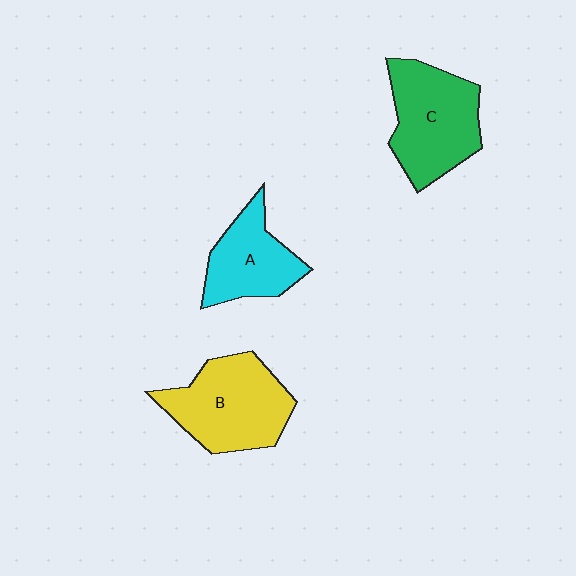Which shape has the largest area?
Shape B (yellow).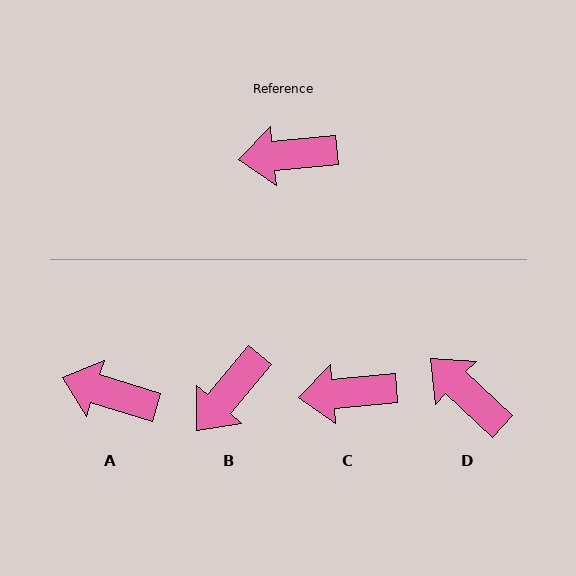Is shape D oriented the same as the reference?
No, it is off by about 49 degrees.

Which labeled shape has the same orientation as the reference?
C.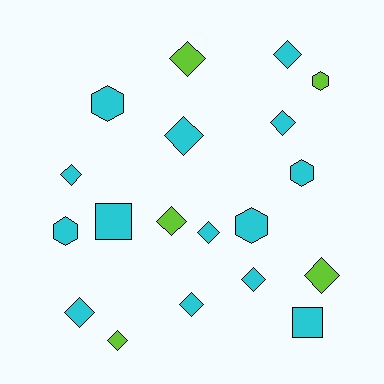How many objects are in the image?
There are 19 objects.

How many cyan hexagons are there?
There are 4 cyan hexagons.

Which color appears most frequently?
Cyan, with 14 objects.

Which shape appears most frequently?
Diamond, with 12 objects.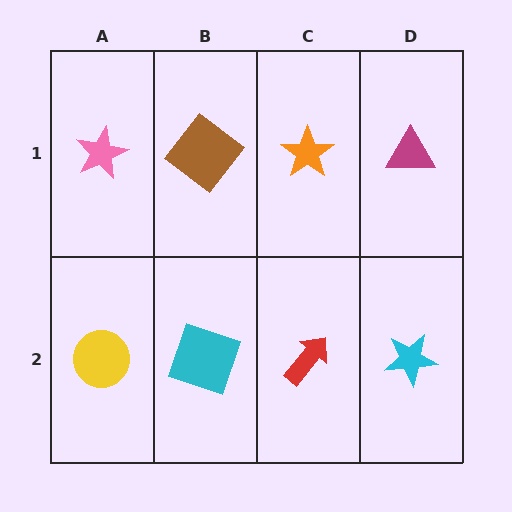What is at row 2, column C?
A red arrow.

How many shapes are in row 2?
4 shapes.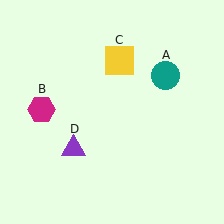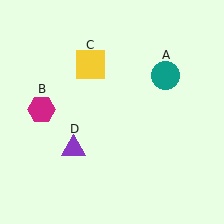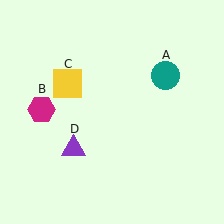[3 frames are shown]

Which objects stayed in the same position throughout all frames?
Teal circle (object A) and magenta hexagon (object B) and purple triangle (object D) remained stationary.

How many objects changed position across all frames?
1 object changed position: yellow square (object C).